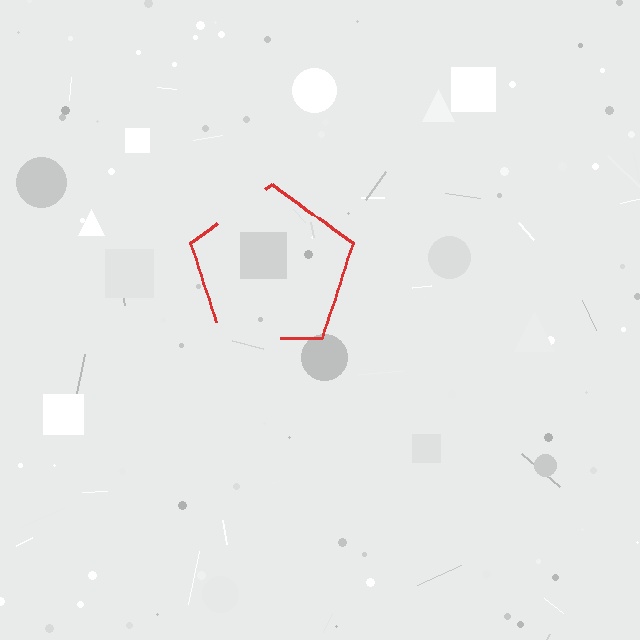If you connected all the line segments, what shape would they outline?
They would outline a pentagon.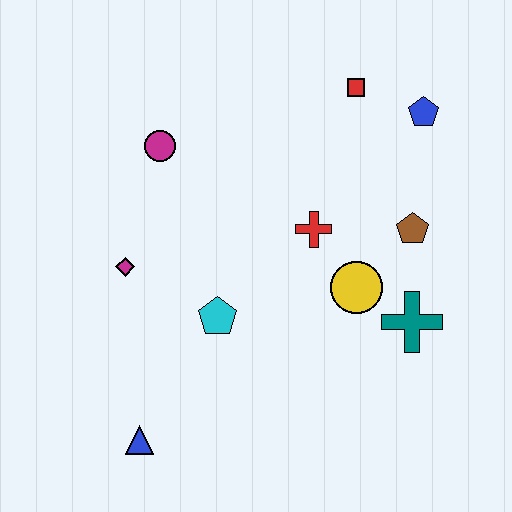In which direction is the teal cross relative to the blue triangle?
The teal cross is to the right of the blue triangle.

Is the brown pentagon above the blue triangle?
Yes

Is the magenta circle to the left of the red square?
Yes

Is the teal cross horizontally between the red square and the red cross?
No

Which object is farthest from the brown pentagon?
The blue triangle is farthest from the brown pentagon.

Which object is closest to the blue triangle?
The cyan pentagon is closest to the blue triangle.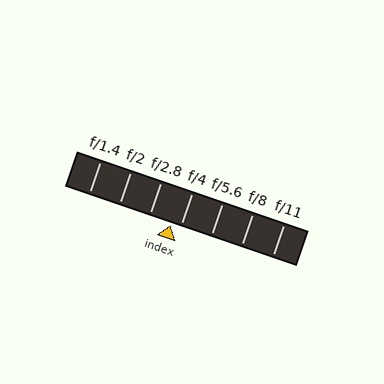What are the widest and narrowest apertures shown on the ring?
The widest aperture shown is f/1.4 and the narrowest is f/11.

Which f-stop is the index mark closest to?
The index mark is closest to f/4.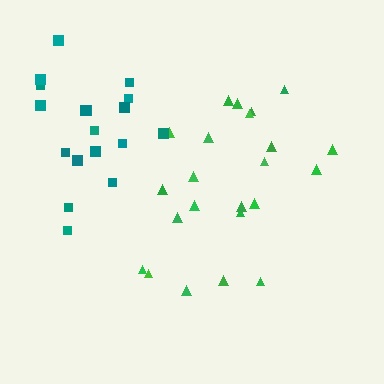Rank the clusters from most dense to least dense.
teal, green.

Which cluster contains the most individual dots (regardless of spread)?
Green (23).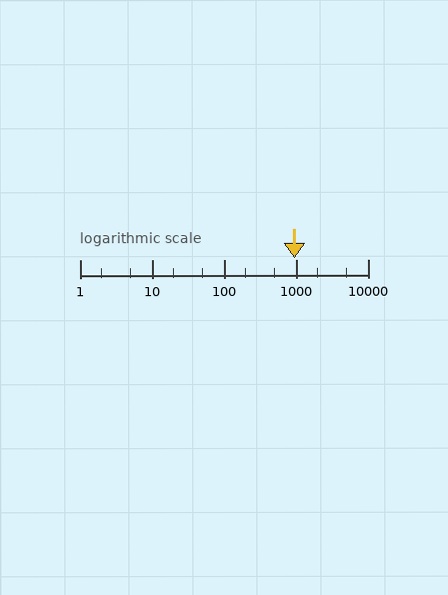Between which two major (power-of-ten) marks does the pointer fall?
The pointer is between 100 and 1000.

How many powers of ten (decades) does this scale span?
The scale spans 4 decades, from 1 to 10000.